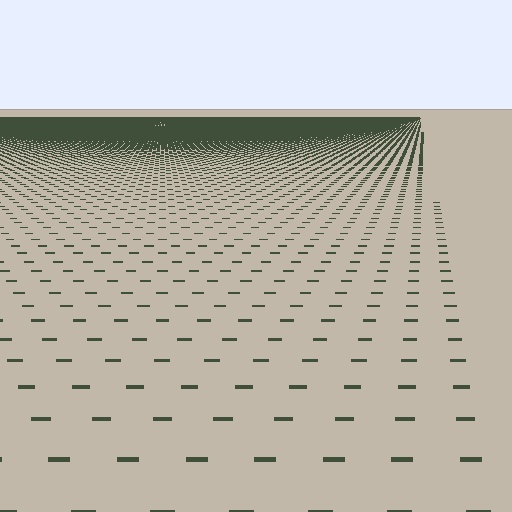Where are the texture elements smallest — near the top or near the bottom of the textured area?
Near the top.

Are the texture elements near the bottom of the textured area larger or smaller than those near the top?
Larger. Near the bottom, elements are closer to the viewer and appear at a bigger on-screen size.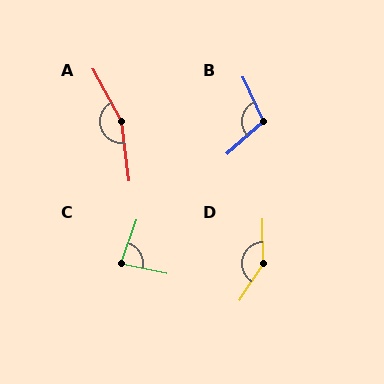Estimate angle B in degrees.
Approximately 107 degrees.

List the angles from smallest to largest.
C (83°), B (107°), D (146°), A (159°).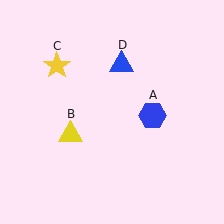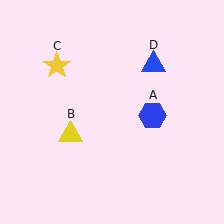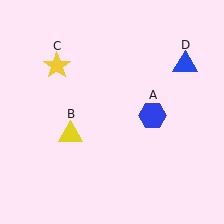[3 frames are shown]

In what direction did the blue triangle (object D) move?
The blue triangle (object D) moved right.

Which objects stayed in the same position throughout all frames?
Blue hexagon (object A) and yellow triangle (object B) and yellow star (object C) remained stationary.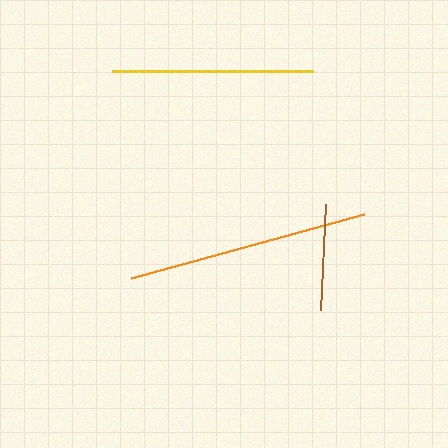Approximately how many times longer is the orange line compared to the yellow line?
The orange line is approximately 1.2 times the length of the yellow line.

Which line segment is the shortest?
The brown line is the shortest at approximately 106 pixels.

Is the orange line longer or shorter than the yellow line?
The orange line is longer than the yellow line.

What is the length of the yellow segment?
The yellow segment is approximately 201 pixels long.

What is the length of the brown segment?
The brown segment is approximately 106 pixels long.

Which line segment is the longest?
The orange line is the longest at approximately 241 pixels.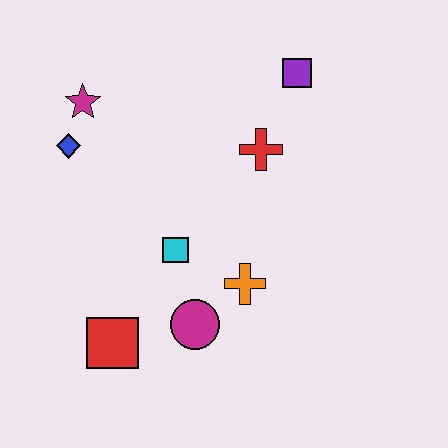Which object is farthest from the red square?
The purple square is farthest from the red square.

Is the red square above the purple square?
No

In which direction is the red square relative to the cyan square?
The red square is below the cyan square.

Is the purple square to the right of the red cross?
Yes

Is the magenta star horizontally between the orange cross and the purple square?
No